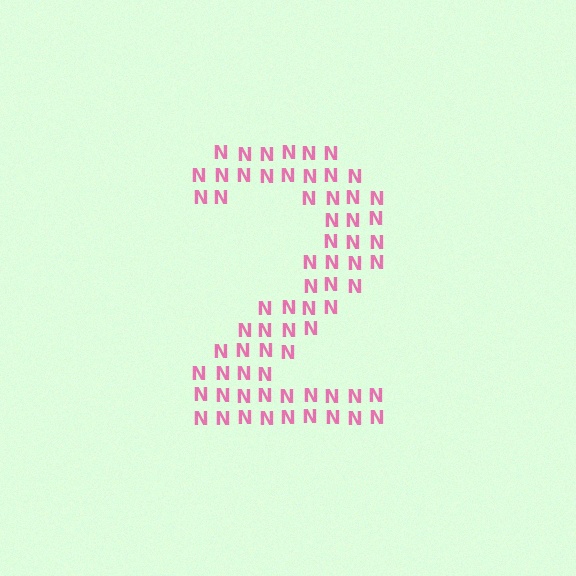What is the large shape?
The large shape is the digit 2.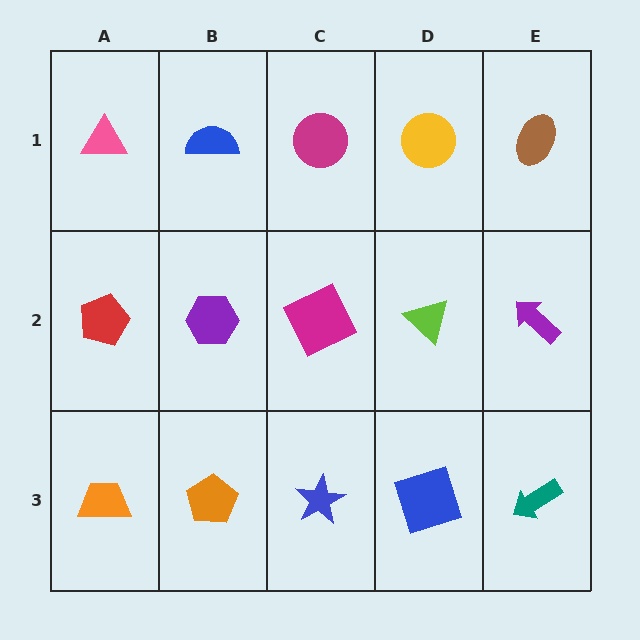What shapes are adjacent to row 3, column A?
A red pentagon (row 2, column A), an orange pentagon (row 3, column B).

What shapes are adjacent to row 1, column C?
A magenta square (row 2, column C), a blue semicircle (row 1, column B), a yellow circle (row 1, column D).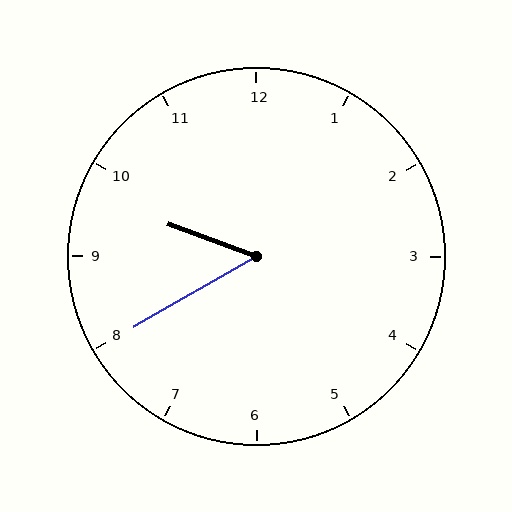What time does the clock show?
9:40.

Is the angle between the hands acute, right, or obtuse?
It is acute.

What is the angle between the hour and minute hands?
Approximately 50 degrees.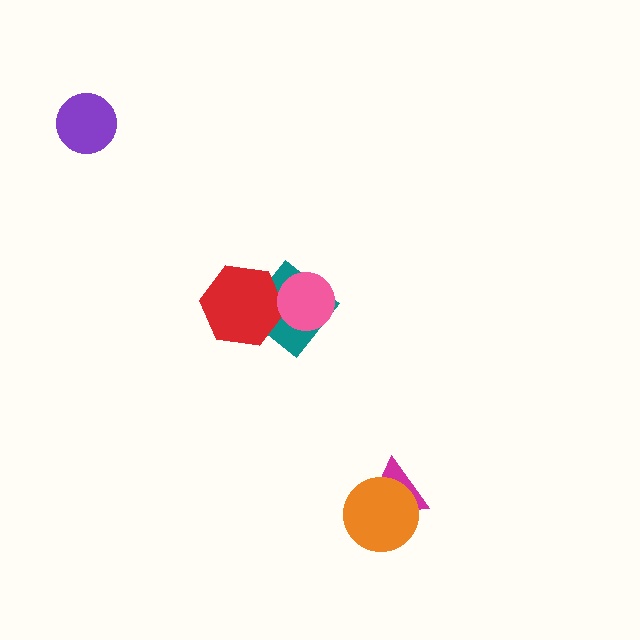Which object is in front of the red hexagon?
The pink circle is in front of the red hexagon.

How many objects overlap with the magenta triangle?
1 object overlaps with the magenta triangle.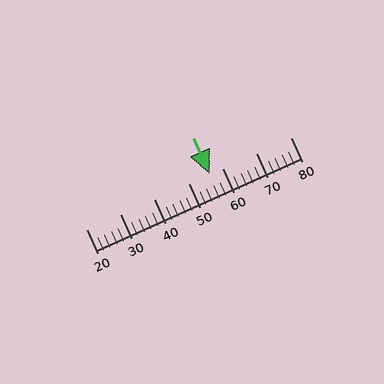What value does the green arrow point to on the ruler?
The green arrow points to approximately 56.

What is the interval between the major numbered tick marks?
The major tick marks are spaced 10 units apart.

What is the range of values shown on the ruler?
The ruler shows values from 20 to 80.